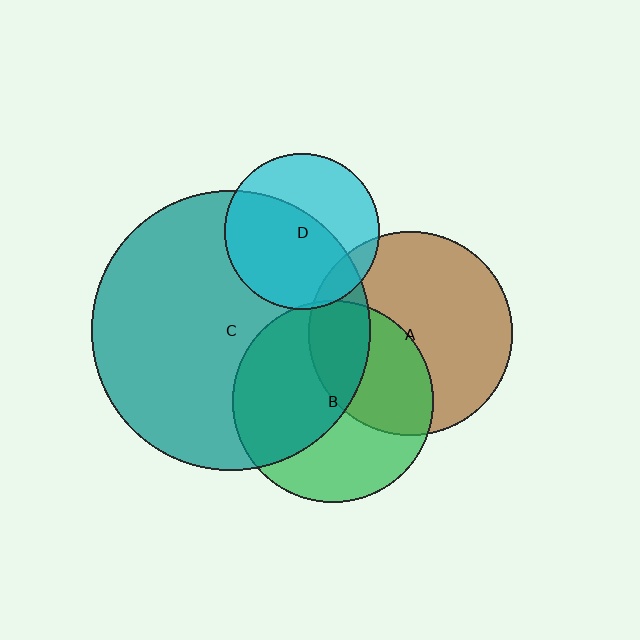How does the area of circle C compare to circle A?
Approximately 1.9 times.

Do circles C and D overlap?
Yes.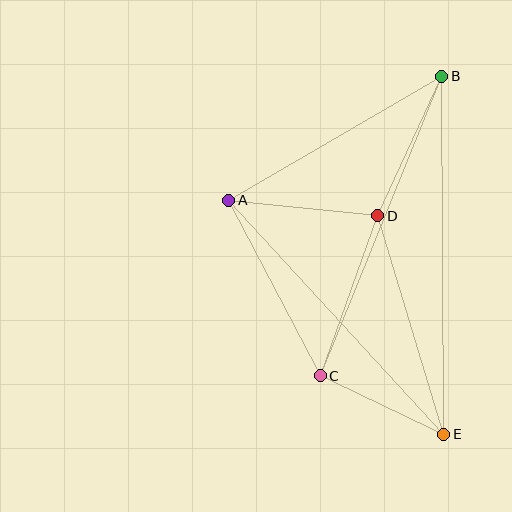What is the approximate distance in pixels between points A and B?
The distance between A and B is approximately 247 pixels.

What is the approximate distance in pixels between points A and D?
The distance between A and D is approximately 150 pixels.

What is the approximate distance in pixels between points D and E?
The distance between D and E is approximately 229 pixels.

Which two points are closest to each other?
Points C and E are closest to each other.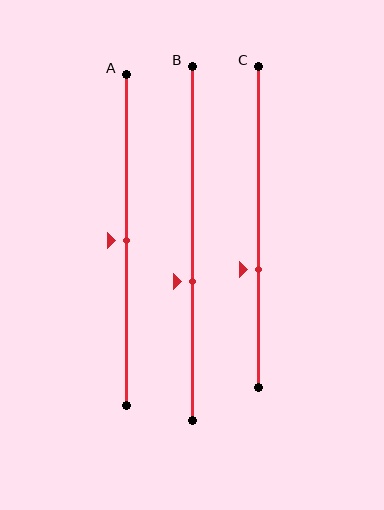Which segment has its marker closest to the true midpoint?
Segment A has its marker closest to the true midpoint.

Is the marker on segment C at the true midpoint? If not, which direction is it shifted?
No, the marker on segment C is shifted downward by about 13% of the segment length.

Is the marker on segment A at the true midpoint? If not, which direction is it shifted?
Yes, the marker on segment A is at the true midpoint.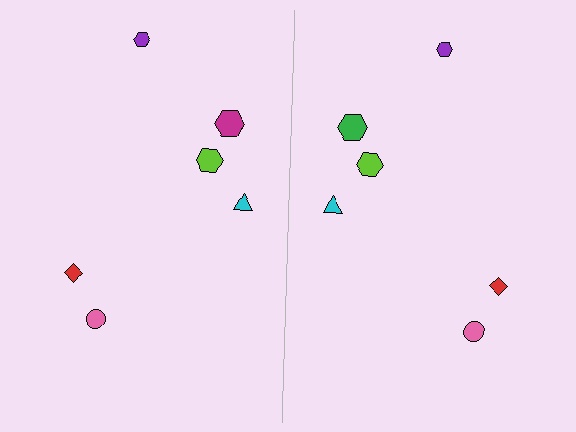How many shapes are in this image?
There are 12 shapes in this image.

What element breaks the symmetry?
The green hexagon on the right side breaks the symmetry — its mirror counterpart is magenta.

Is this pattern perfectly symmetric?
No, the pattern is not perfectly symmetric. The green hexagon on the right side breaks the symmetry — its mirror counterpart is magenta.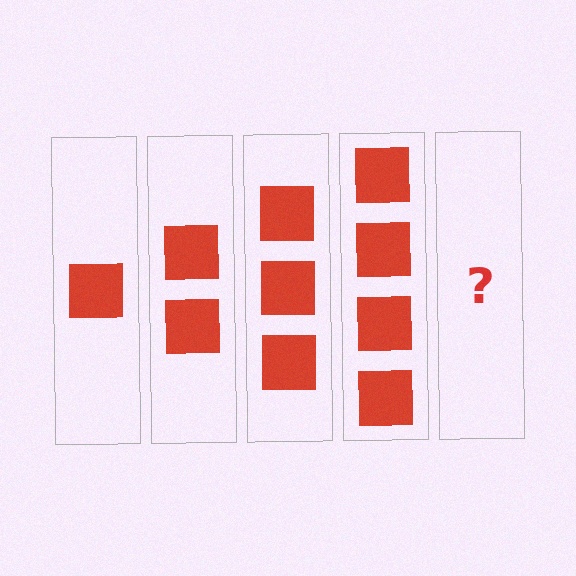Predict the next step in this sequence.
The next step is 5 squares.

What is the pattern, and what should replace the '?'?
The pattern is that each step adds one more square. The '?' should be 5 squares.